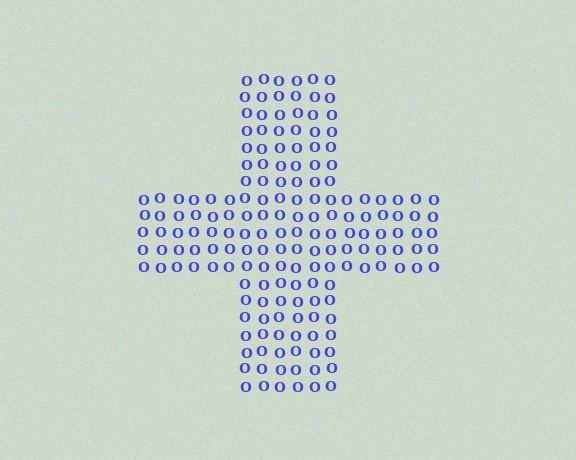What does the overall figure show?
The overall figure shows a cross.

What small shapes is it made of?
It is made of small letter O's.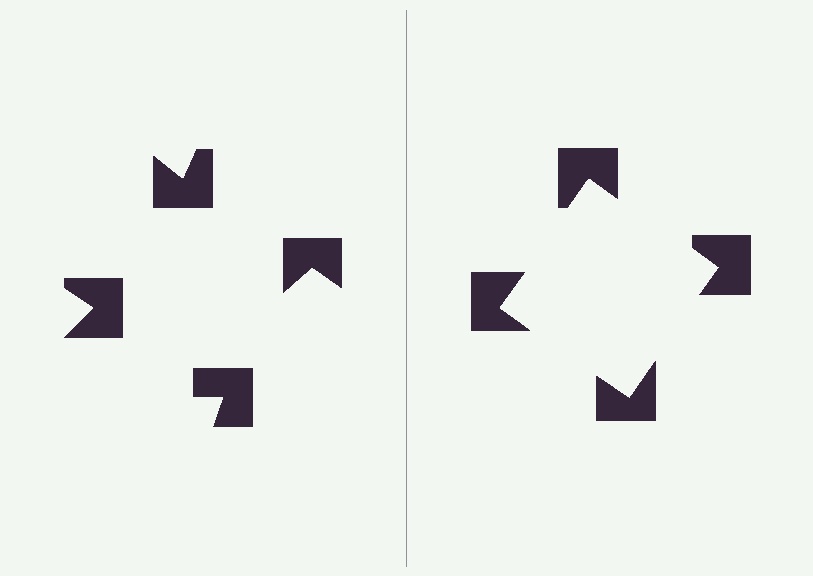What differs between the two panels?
The notched squares are positioned identically on both sides; only the wedge orientations differ. On the right they align to a square; on the left they are misaligned.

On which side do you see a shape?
An illusory square appears on the right side. On the left side the wedge cuts are rotated, so no coherent shape forms.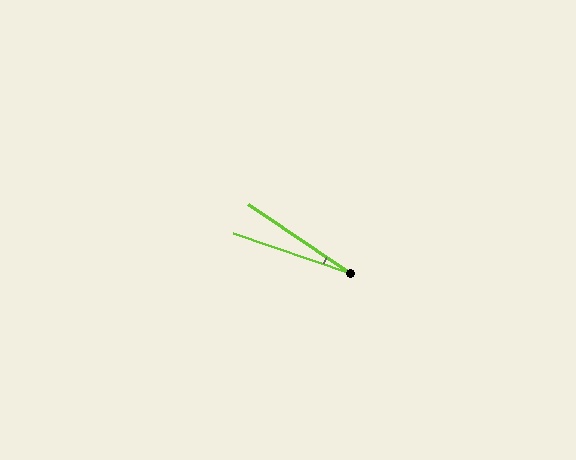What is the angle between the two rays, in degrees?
Approximately 15 degrees.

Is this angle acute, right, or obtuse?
It is acute.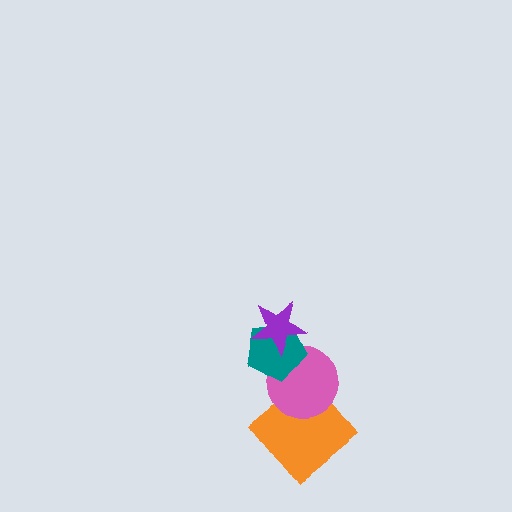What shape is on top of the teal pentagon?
The purple star is on top of the teal pentagon.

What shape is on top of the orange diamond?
The pink circle is on top of the orange diamond.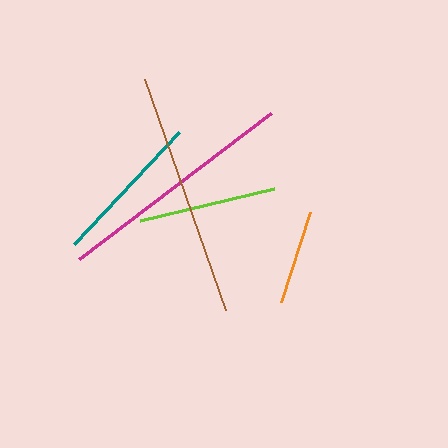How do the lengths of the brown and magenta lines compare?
The brown and magenta lines are approximately the same length.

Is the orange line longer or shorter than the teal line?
The teal line is longer than the orange line.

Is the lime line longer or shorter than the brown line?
The brown line is longer than the lime line.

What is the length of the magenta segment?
The magenta segment is approximately 241 pixels long.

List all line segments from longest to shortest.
From longest to shortest: brown, magenta, teal, lime, orange.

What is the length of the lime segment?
The lime segment is approximately 137 pixels long.